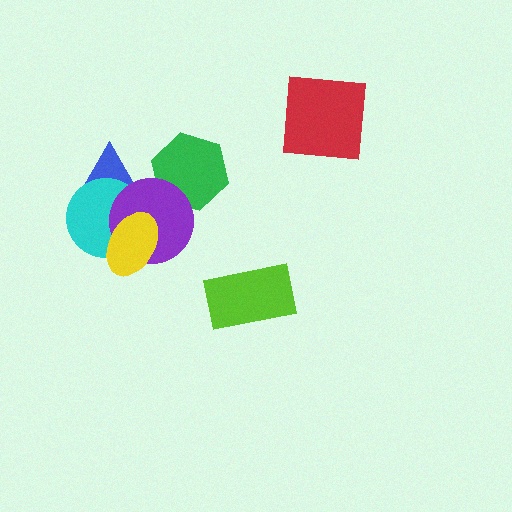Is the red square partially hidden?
No, no other shape covers it.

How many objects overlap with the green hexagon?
1 object overlaps with the green hexagon.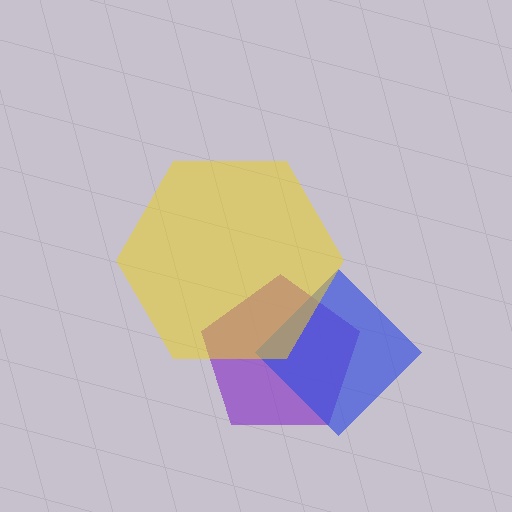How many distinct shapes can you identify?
There are 3 distinct shapes: a purple pentagon, a blue diamond, a yellow hexagon.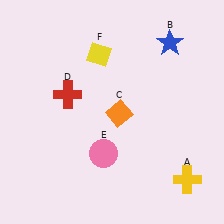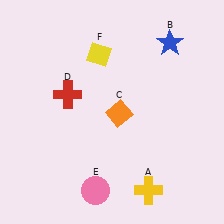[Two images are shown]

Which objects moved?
The objects that moved are: the yellow cross (A), the pink circle (E).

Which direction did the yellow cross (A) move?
The yellow cross (A) moved left.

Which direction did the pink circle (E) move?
The pink circle (E) moved down.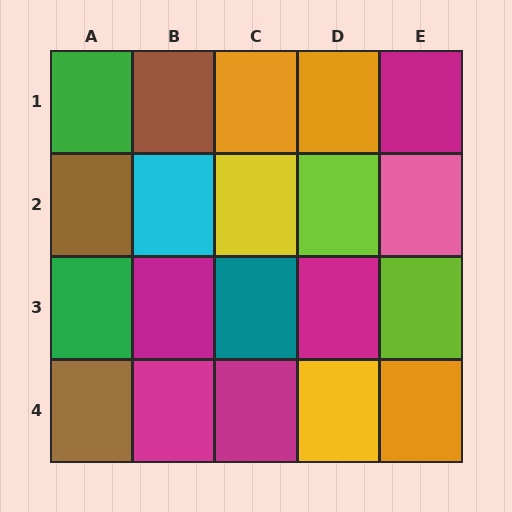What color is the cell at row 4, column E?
Orange.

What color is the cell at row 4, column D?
Yellow.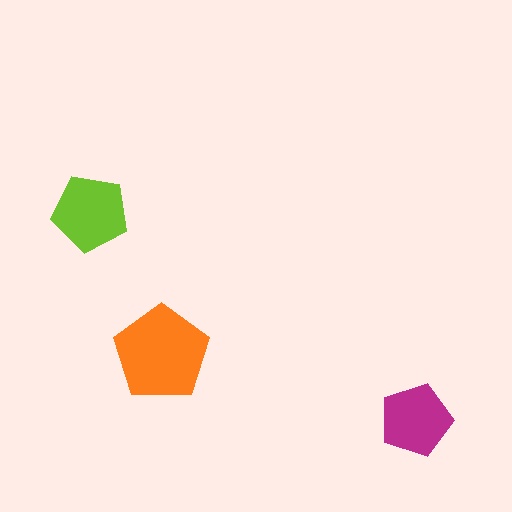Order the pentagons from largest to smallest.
the orange one, the lime one, the magenta one.